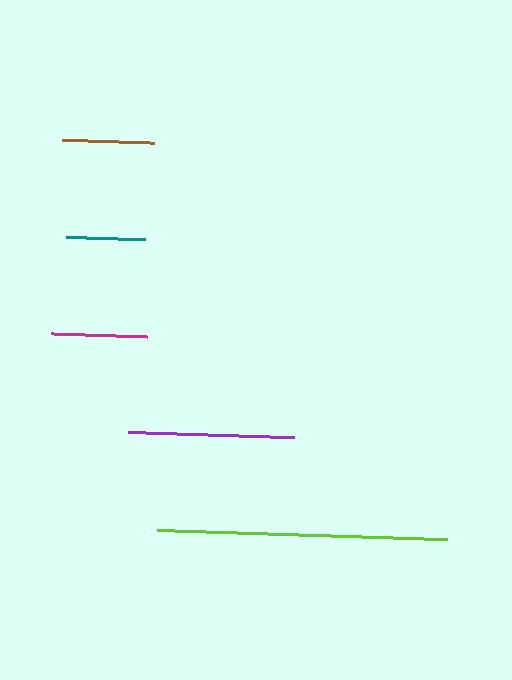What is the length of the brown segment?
The brown segment is approximately 93 pixels long.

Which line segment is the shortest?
The teal line is the shortest at approximately 79 pixels.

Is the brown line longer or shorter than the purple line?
The purple line is longer than the brown line.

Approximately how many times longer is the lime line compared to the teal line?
The lime line is approximately 3.7 times the length of the teal line.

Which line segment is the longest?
The lime line is the longest at approximately 290 pixels.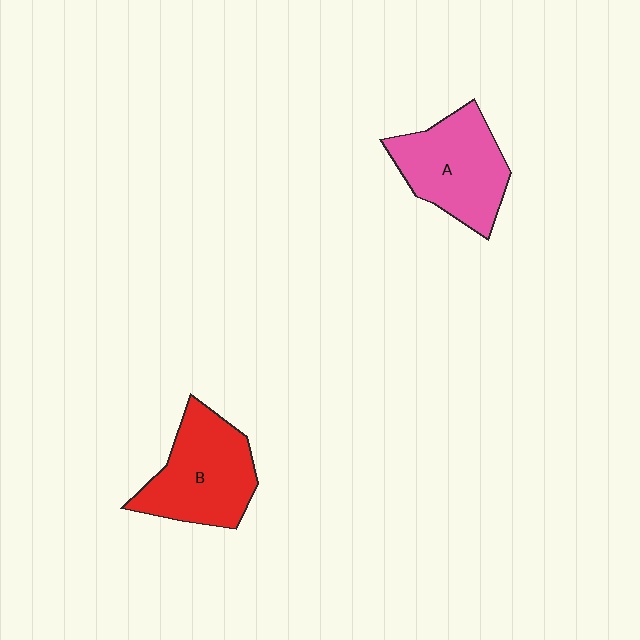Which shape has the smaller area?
Shape A (pink).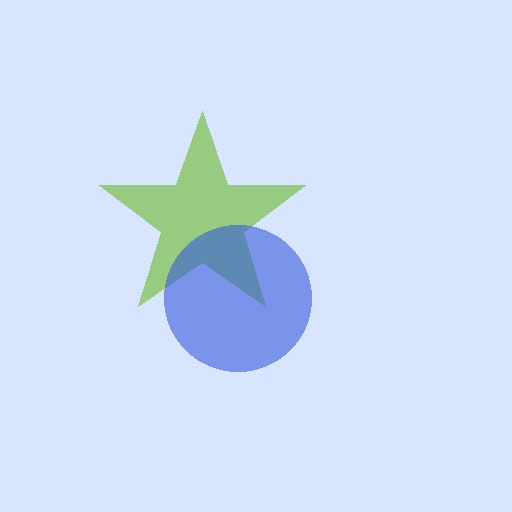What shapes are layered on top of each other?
The layered shapes are: a lime star, a blue circle.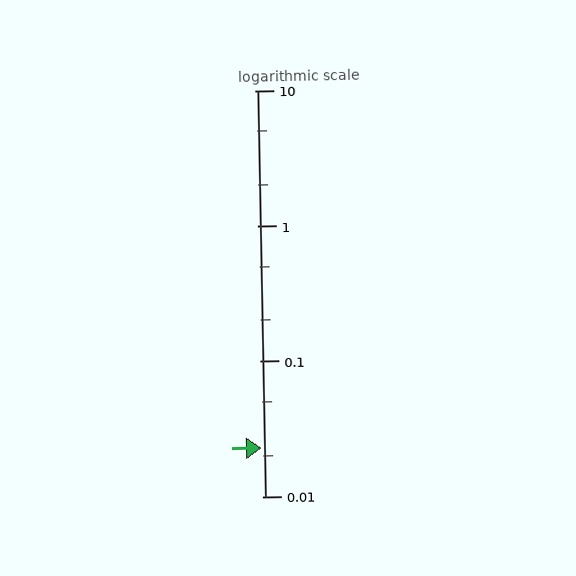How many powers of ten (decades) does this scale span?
The scale spans 3 decades, from 0.01 to 10.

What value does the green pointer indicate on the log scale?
The pointer indicates approximately 0.023.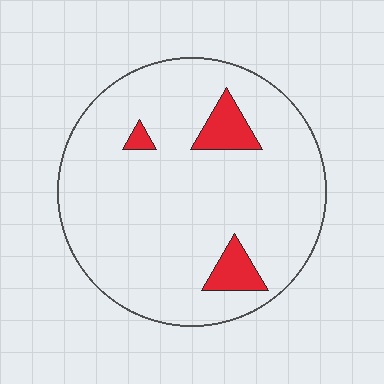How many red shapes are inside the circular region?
3.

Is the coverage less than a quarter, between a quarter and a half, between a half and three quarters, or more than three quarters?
Less than a quarter.